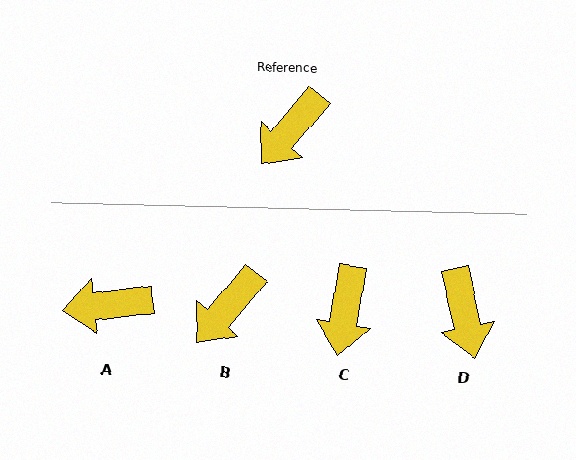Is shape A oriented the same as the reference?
No, it is off by about 43 degrees.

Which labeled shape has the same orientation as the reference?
B.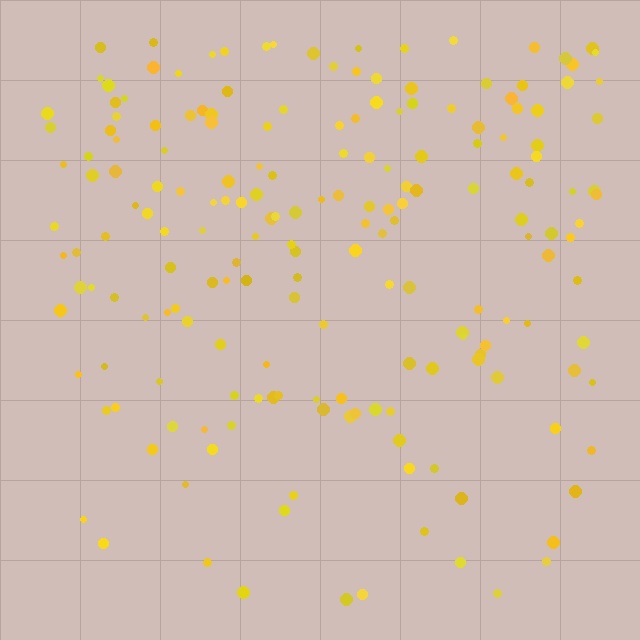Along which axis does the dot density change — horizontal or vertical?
Vertical.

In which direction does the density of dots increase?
From bottom to top, with the top side densest.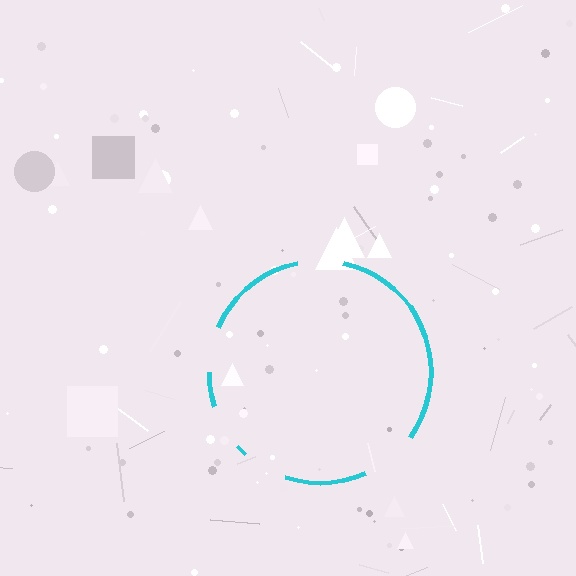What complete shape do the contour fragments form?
The contour fragments form a circle.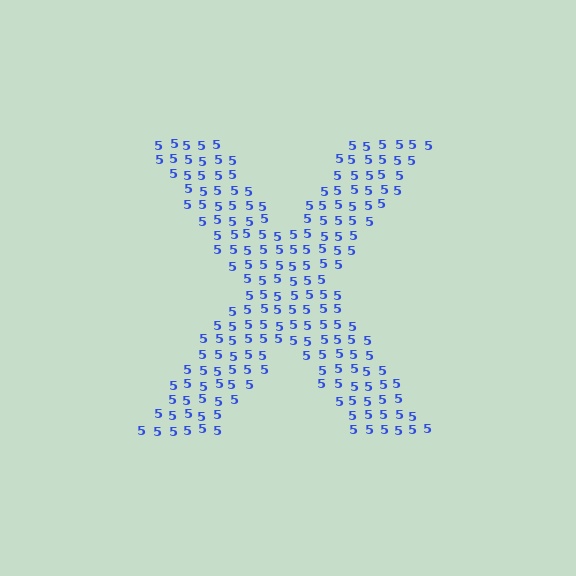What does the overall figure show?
The overall figure shows the letter X.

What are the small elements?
The small elements are digit 5's.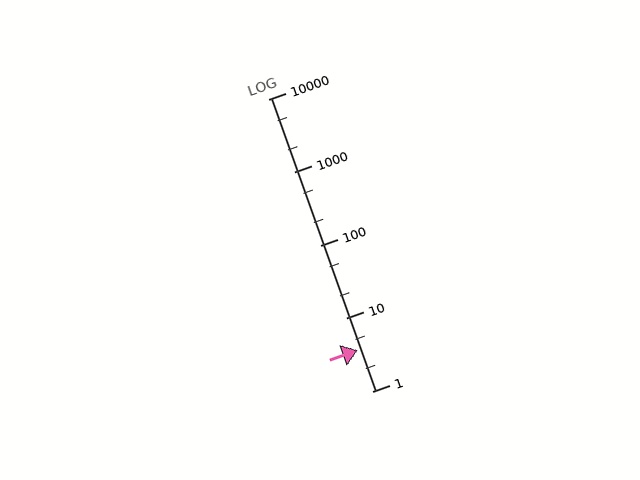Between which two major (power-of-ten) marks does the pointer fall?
The pointer is between 1 and 10.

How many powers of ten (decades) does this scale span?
The scale spans 4 decades, from 1 to 10000.